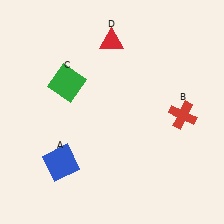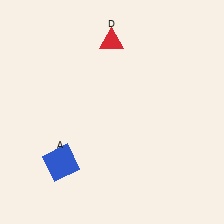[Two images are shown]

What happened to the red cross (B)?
The red cross (B) was removed in Image 2. It was in the bottom-right area of Image 1.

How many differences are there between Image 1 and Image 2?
There are 2 differences between the two images.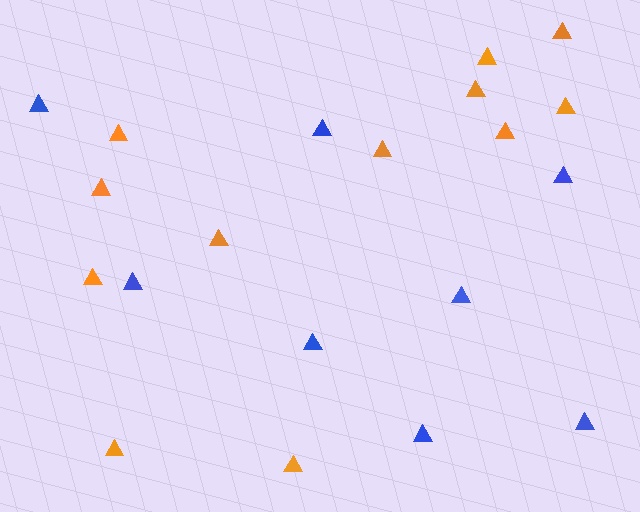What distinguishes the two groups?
There are 2 groups: one group of blue triangles (8) and one group of orange triangles (12).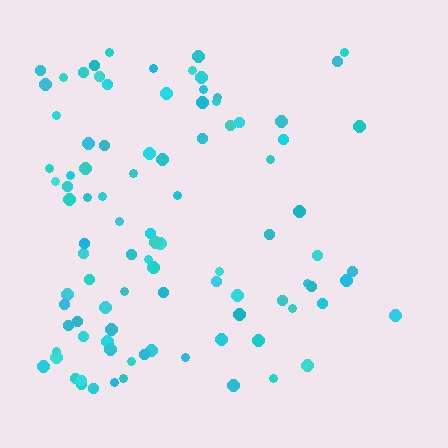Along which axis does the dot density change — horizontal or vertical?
Horizontal.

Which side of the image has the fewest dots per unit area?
The right.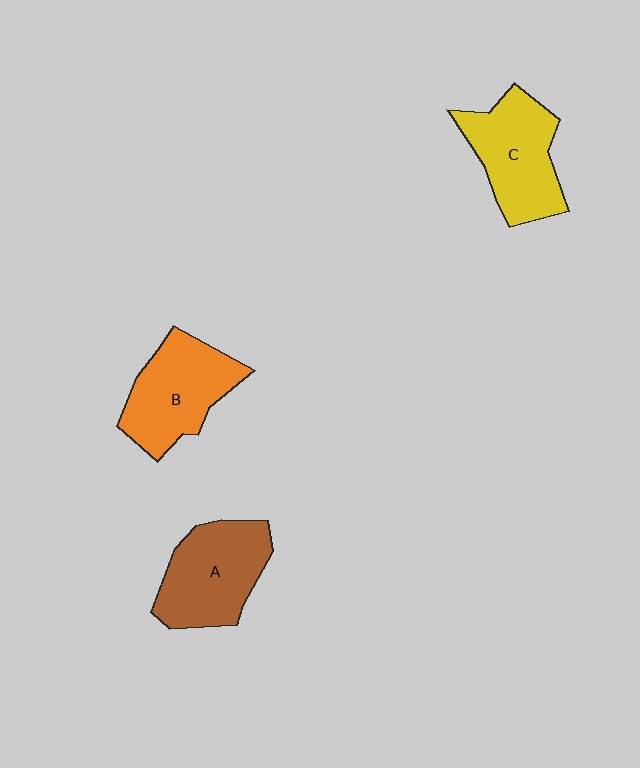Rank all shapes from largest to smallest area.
From largest to smallest: A (brown), B (orange), C (yellow).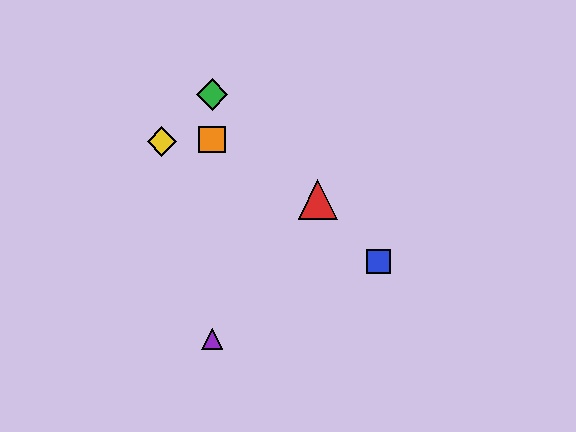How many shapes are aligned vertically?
3 shapes (the green diamond, the purple triangle, the orange square) are aligned vertically.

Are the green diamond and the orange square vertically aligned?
Yes, both are at x≈212.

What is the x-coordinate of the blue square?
The blue square is at x≈378.